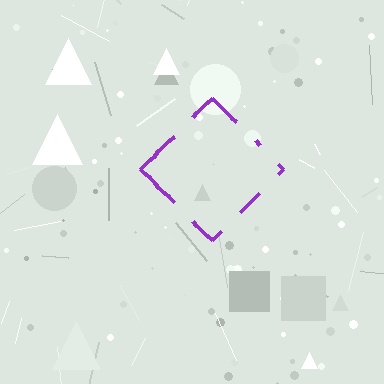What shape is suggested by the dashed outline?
The dashed outline suggests a diamond.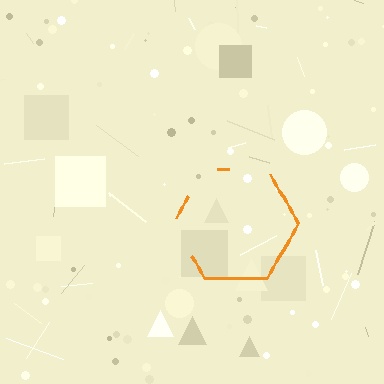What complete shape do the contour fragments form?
The contour fragments form a hexagon.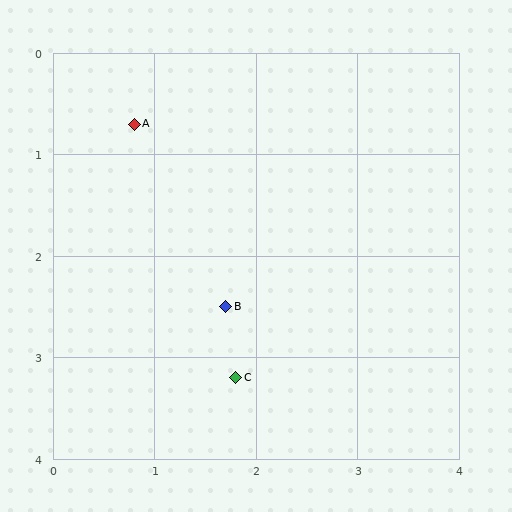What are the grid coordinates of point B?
Point B is at approximately (1.7, 2.5).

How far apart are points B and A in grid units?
Points B and A are about 2.0 grid units apart.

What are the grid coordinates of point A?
Point A is at approximately (0.8, 0.7).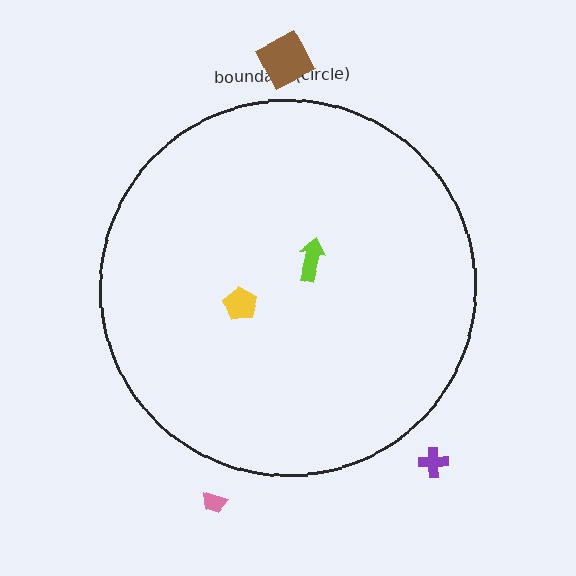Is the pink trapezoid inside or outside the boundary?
Outside.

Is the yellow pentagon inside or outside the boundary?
Inside.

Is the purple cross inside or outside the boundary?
Outside.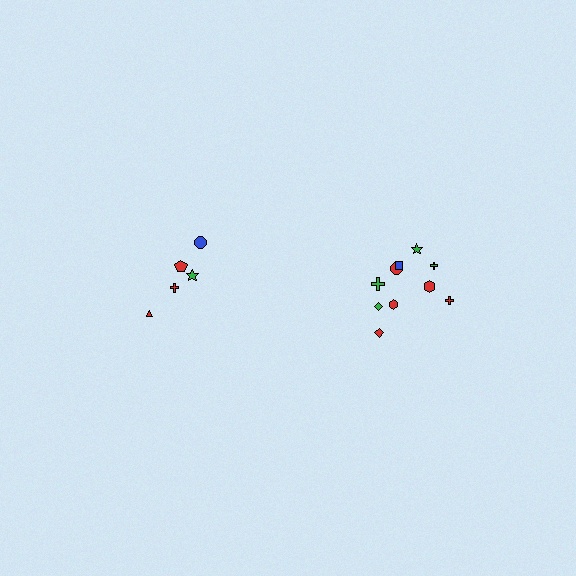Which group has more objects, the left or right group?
The right group.